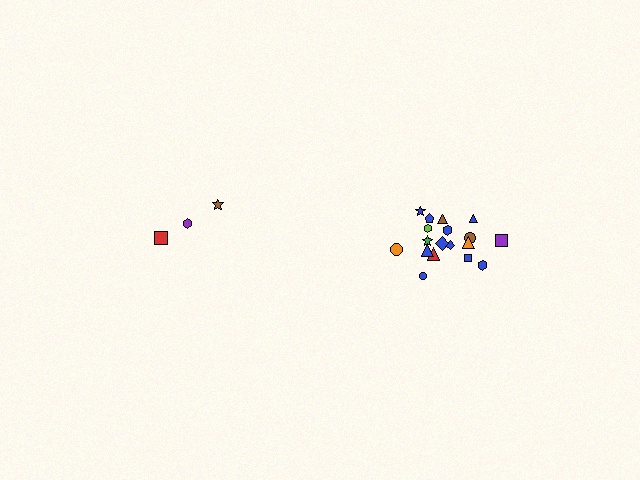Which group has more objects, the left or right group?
The right group.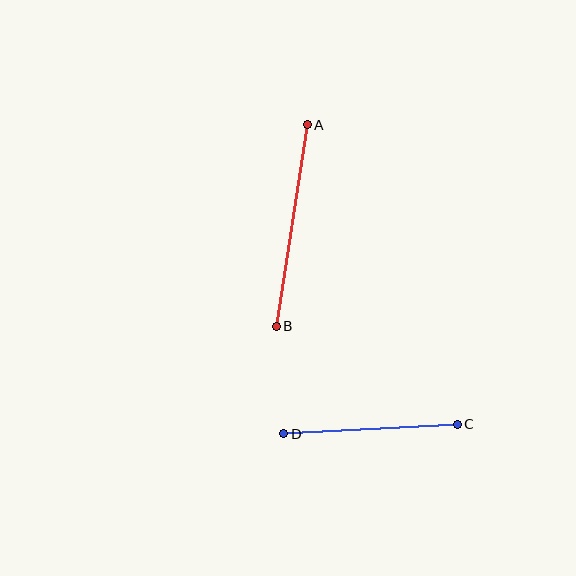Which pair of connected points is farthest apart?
Points A and B are farthest apart.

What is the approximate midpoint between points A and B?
The midpoint is at approximately (292, 226) pixels.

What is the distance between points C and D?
The distance is approximately 174 pixels.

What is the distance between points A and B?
The distance is approximately 204 pixels.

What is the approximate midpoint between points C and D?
The midpoint is at approximately (371, 429) pixels.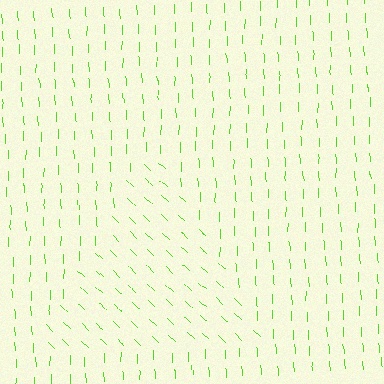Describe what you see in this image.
The image is filled with small lime line segments. A triangle region in the image has lines oriented differently from the surrounding lines, creating a visible texture boundary.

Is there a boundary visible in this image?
Yes, there is a texture boundary formed by a change in line orientation.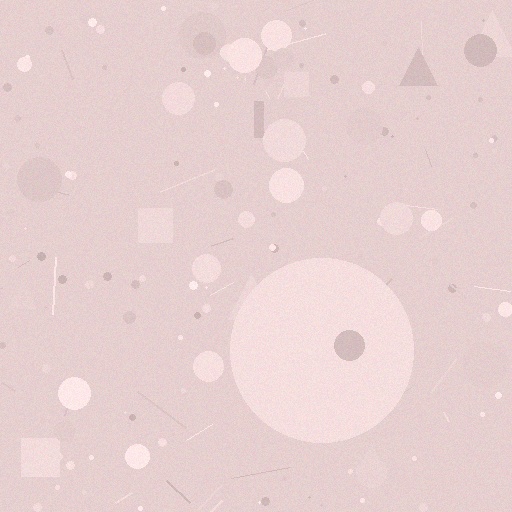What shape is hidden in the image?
A circle is hidden in the image.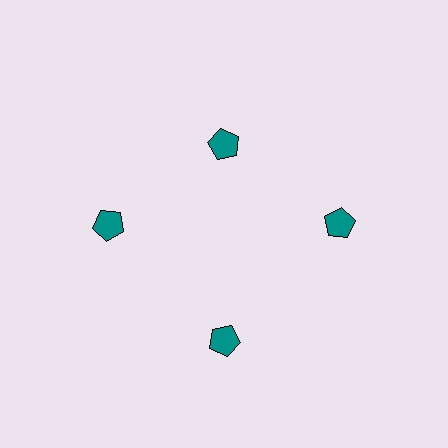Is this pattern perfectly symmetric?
No. The 4 teal pentagons are arranged in a ring, but one element near the 12 o'clock position is pulled inward toward the center, breaking the 4-fold rotational symmetry.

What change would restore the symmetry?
The symmetry would be restored by moving it outward, back onto the ring so that all 4 pentagons sit at equal angles and equal distance from the center.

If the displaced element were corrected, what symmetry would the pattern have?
It would have 4-fold rotational symmetry — the pattern would map onto itself every 90 degrees.